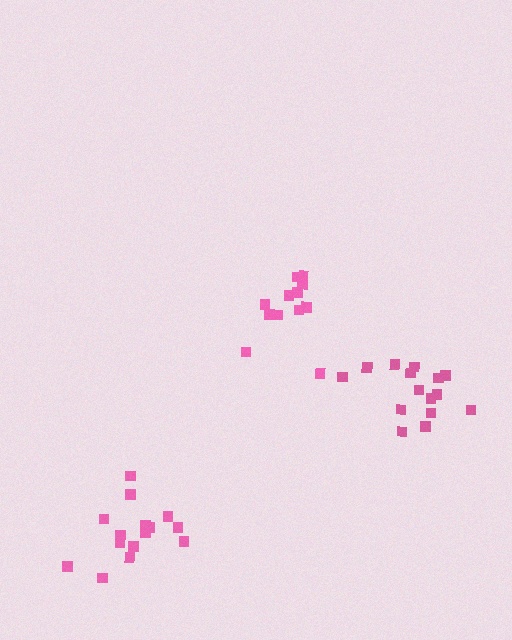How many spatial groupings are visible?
There are 3 spatial groupings.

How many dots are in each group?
Group 1: 12 dots, Group 2: 15 dots, Group 3: 15 dots (42 total).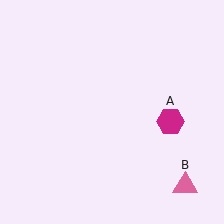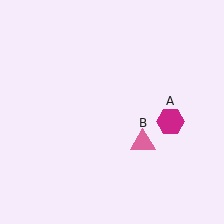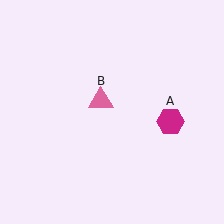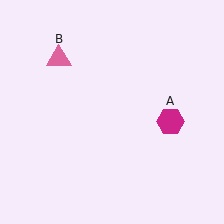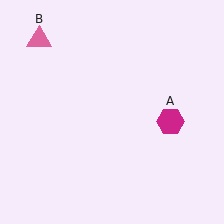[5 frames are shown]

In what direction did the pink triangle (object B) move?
The pink triangle (object B) moved up and to the left.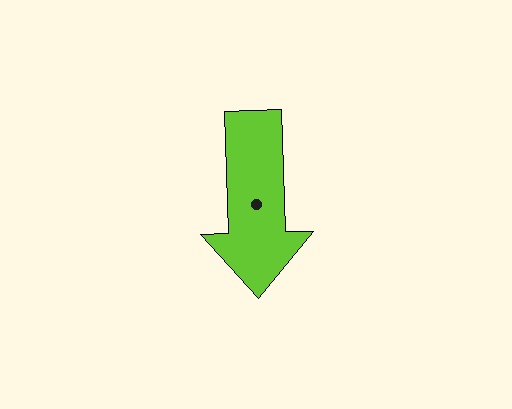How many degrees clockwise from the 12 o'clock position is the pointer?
Approximately 178 degrees.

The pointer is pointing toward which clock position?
Roughly 6 o'clock.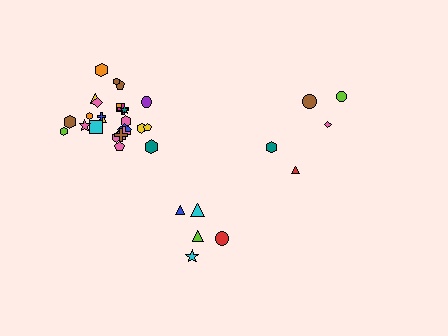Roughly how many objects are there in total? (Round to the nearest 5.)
Roughly 35 objects in total.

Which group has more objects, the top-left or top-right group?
The top-left group.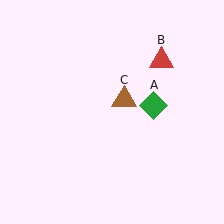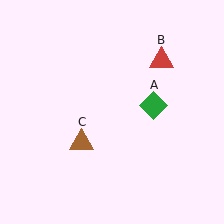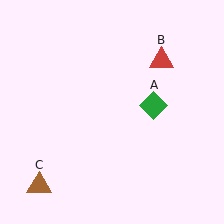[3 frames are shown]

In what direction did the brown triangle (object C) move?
The brown triangle (object C) moved down and to the left.